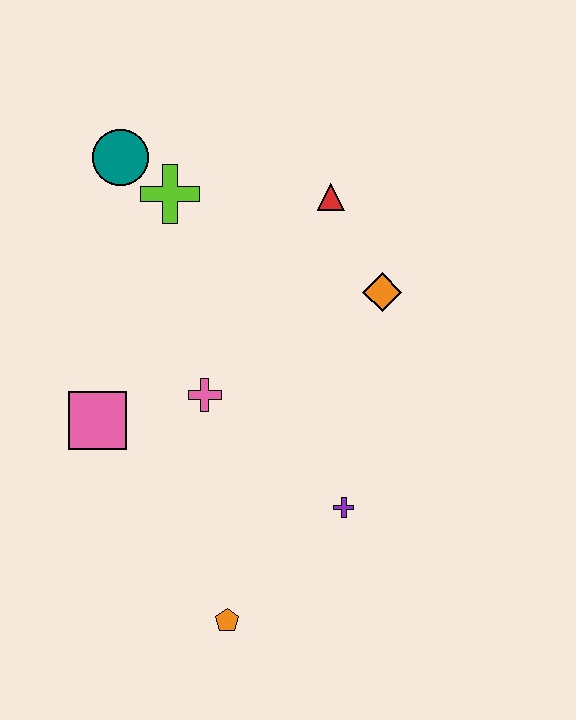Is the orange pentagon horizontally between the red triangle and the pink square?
Yes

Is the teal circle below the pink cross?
No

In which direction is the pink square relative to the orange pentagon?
The pink square is above the orange pentagon.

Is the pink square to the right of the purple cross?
No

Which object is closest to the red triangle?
The orange diamond is closest to the red triangle.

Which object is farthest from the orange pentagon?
The teal circle is farthest from the orange pentagon.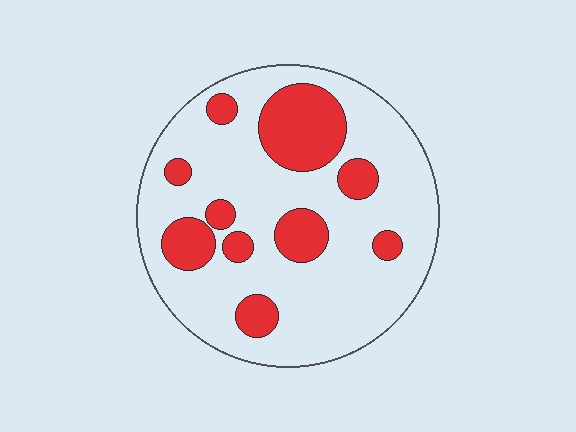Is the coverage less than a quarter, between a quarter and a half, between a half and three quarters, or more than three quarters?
Less than a quarter.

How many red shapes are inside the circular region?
10.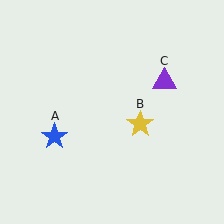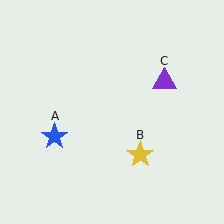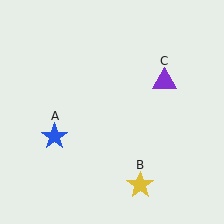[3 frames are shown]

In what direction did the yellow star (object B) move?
The yellow star (object B) moved down.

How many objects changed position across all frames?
1 object changed position: yellow star (object B).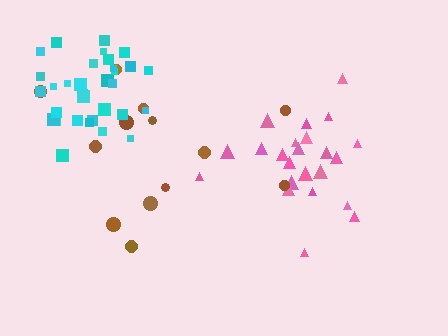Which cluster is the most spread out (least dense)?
Brown.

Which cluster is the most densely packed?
Cyan.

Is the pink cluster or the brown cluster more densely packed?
Pink.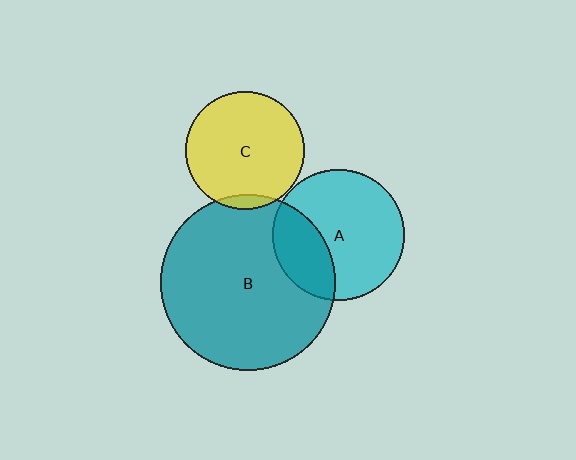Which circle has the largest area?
Circle B (teal).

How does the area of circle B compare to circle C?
Approximately 2.2 times.